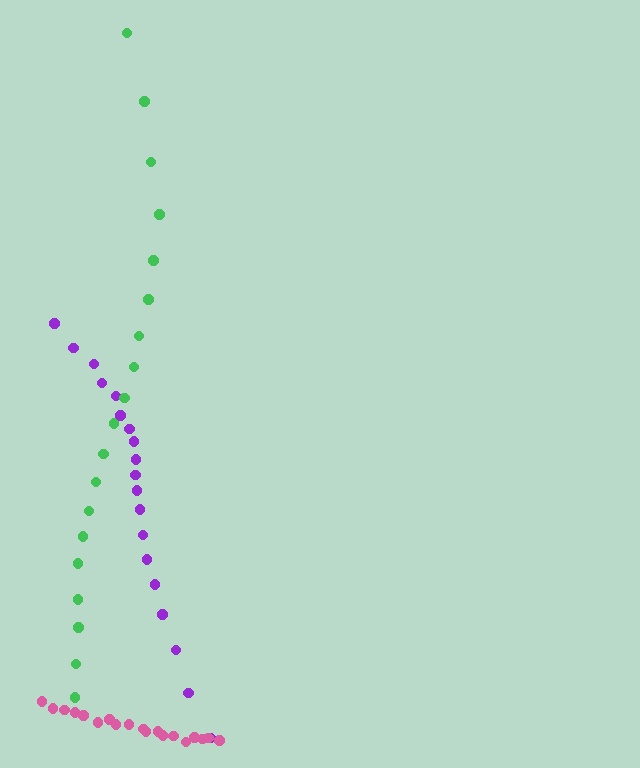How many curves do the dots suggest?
There are 3 distinct paths.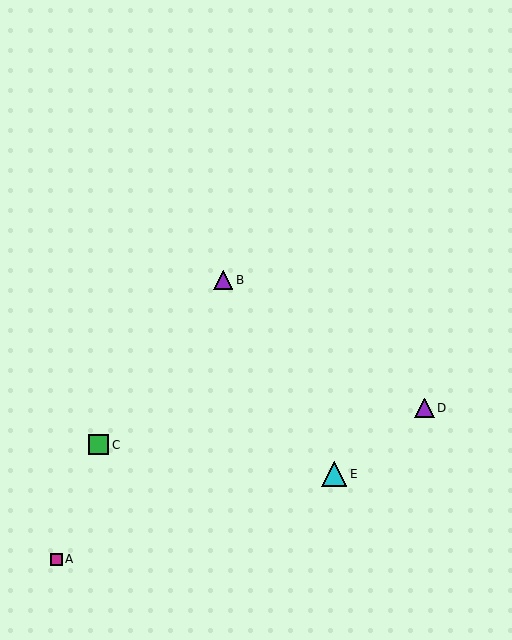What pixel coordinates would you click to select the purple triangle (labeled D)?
Click at (424, 408) to select the purple triangle D.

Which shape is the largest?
The cyan triangle (labeled E) is the largest.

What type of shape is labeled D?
Shape D is a purple triangle.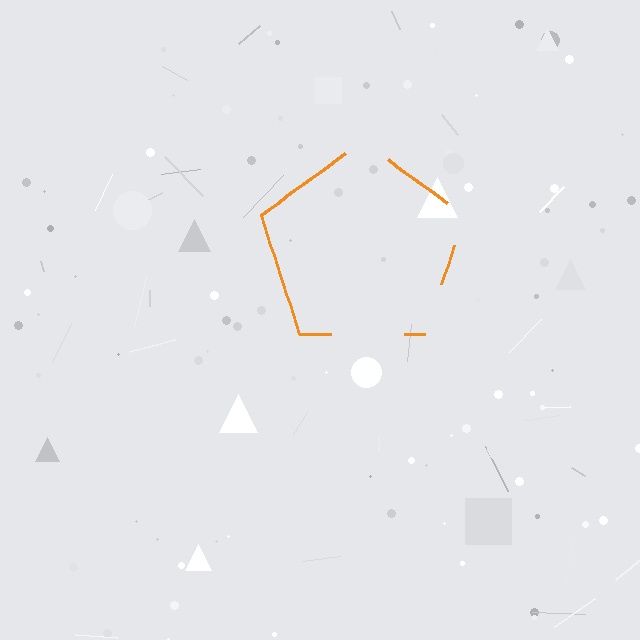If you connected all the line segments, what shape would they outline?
They would outline a pentagon.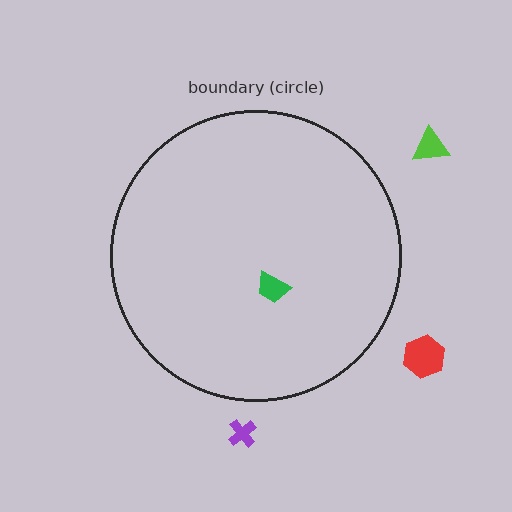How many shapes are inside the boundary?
1 inside, 3 outside.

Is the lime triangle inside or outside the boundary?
Outside.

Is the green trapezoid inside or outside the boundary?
Inside.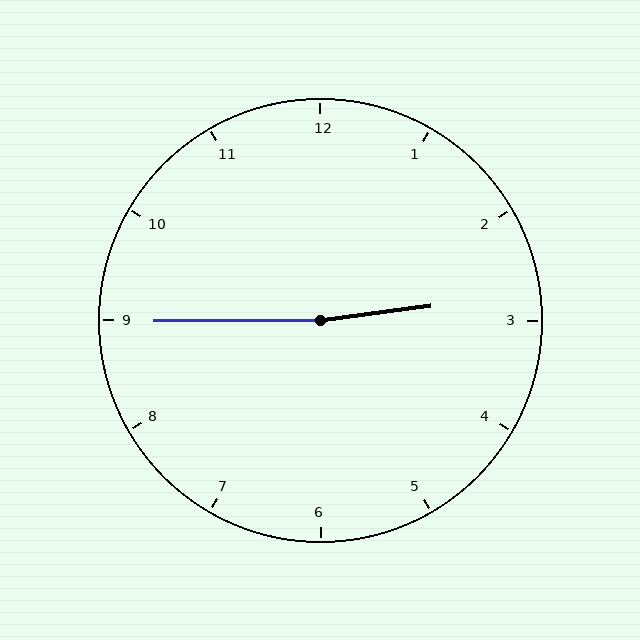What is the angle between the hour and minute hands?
Approximately 172 degrees.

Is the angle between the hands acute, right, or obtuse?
It is obtuse.